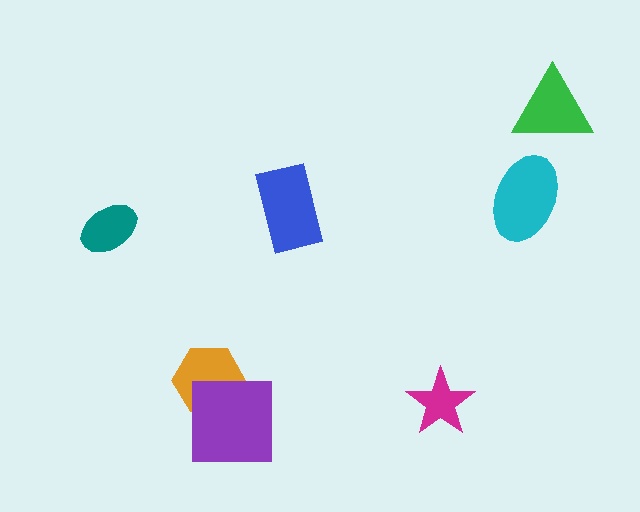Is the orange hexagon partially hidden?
Yes, it is partially covered by another shape.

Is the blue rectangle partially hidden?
No, no other shape covers it.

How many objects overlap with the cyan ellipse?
0 objects overlap with the cyan ellipse.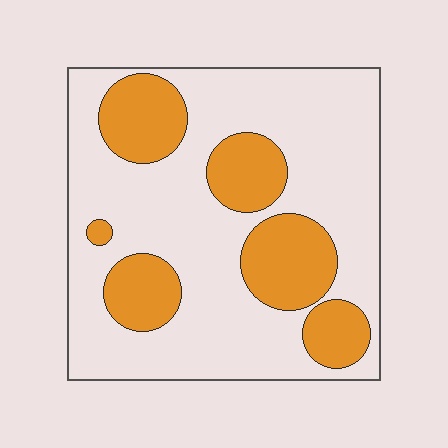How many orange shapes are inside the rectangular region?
6.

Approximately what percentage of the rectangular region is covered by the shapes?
Approximately 30%.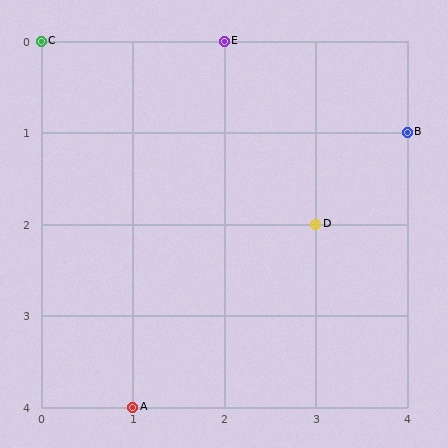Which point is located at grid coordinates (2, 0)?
Point E is at (2, 0).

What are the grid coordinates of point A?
Point A is at grid coordinates (1, 4).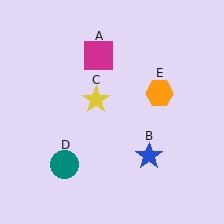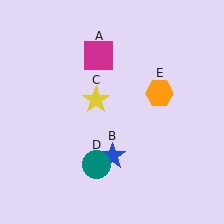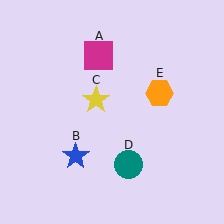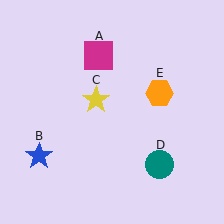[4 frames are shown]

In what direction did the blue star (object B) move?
The blue star (object B) moved left.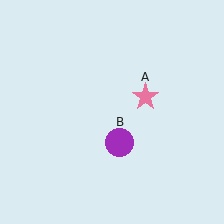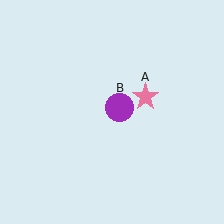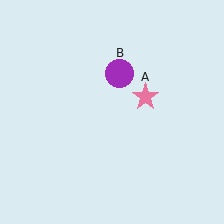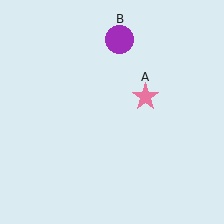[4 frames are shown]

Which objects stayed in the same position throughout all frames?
Pink star (object A) remained stationary.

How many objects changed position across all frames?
1 object changed position: purple circle (object B).